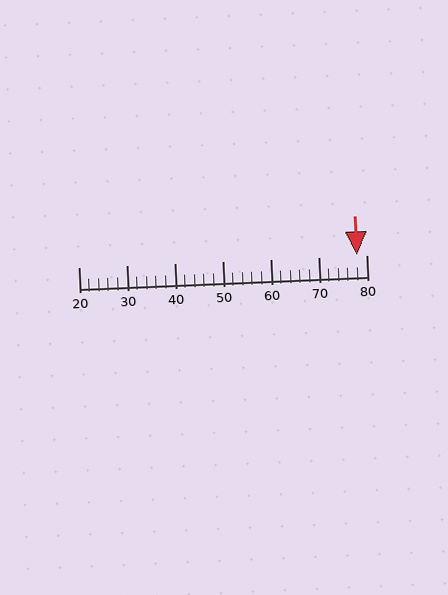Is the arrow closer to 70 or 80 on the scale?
The arrow is closer to 80.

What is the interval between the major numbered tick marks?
The major tick marks are spaced 10 units apart.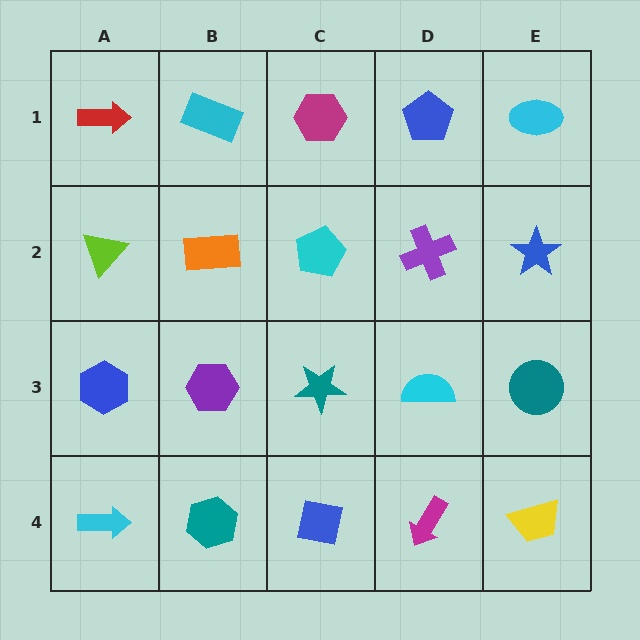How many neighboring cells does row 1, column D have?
3.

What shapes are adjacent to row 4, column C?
A teal star (row 3, column C), a teal hexagon (row 4, column B), a magenta arrow (row 4, column D).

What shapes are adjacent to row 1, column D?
A purple cross (row 2, column D), a magenta hexagon (row 1, column C), a cyan ellipse (row 1, column E).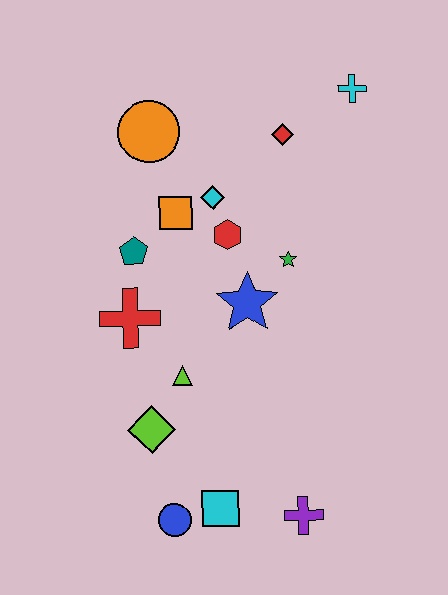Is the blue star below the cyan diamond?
Yes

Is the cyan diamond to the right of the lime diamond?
Yes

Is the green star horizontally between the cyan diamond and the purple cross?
Yes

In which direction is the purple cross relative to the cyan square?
The purple cross is to the right of the cyan square.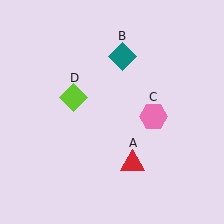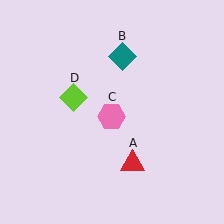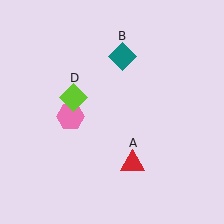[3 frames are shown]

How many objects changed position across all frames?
1 object changed position: pink hexagon (object C).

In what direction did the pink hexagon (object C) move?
The pink hexagon (object C) moved left.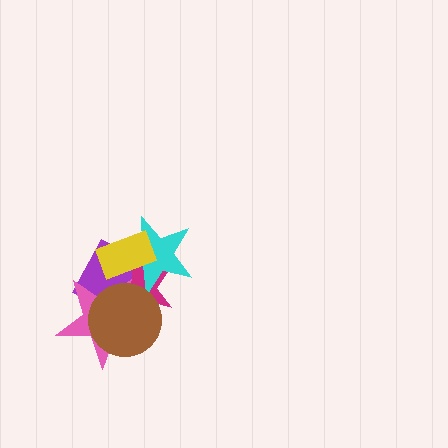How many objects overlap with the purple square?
5 objects overlap with the purple square.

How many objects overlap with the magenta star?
5 objects overlap with the magenta star.